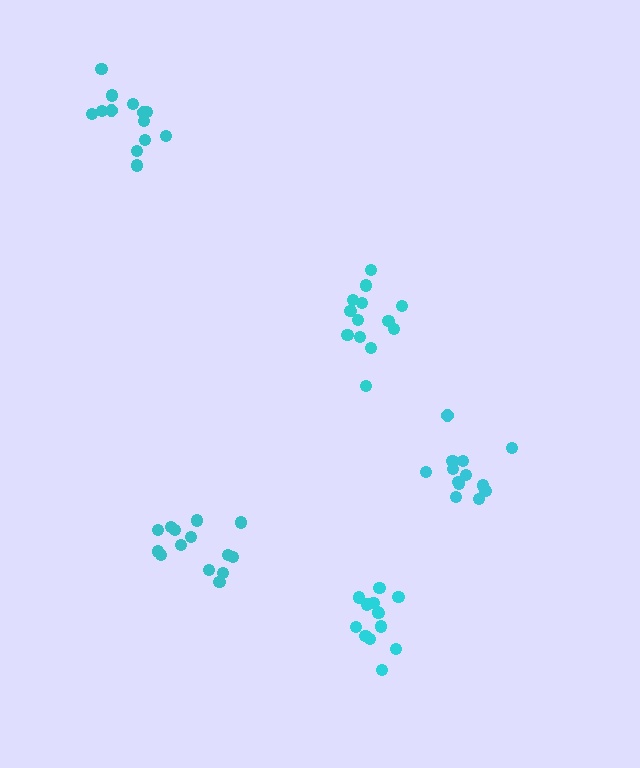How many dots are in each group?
Group 1: 13 dots, Group 2: 13 dots, Group 3: 14 dots, Group 4: 13 dots, Group 5: 13 dots (66 total).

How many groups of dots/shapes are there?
There are 5 groups.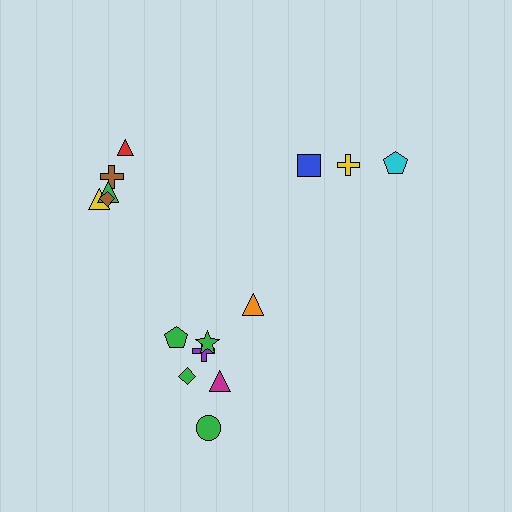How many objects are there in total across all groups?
There are 15 objects.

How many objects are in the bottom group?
There are 7 objects.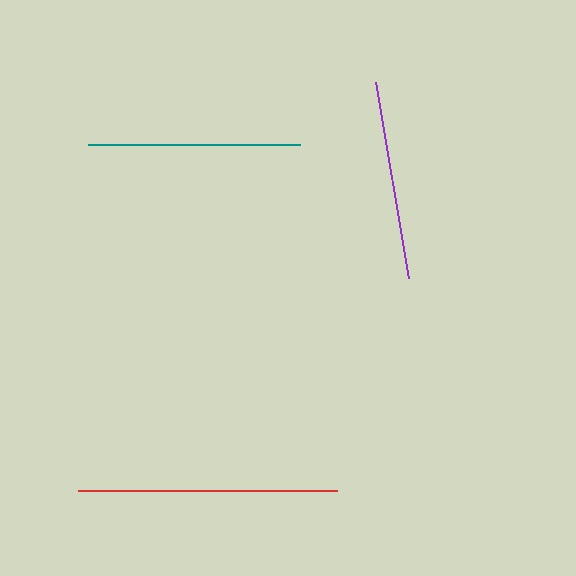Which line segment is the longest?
The red line is the longest at approximately 259 pixels.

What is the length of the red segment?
The red segment is approximately 259 pixels long.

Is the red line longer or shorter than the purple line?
The red line is longer than the purple line.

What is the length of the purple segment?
The purple segment is approximately 198 pixels long.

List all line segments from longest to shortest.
From longest to shortest: red, teal, purple.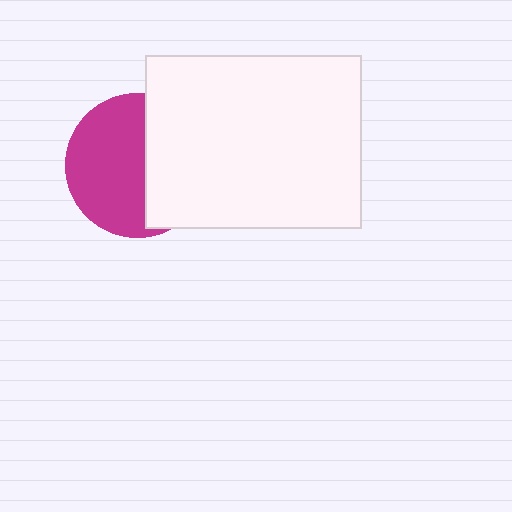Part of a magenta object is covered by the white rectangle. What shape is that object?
It is a circle.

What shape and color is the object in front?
The object in front is a white rectangle.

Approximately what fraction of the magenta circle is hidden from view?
Roughly 42% of the magenta circle is hidden behind the white rectangle.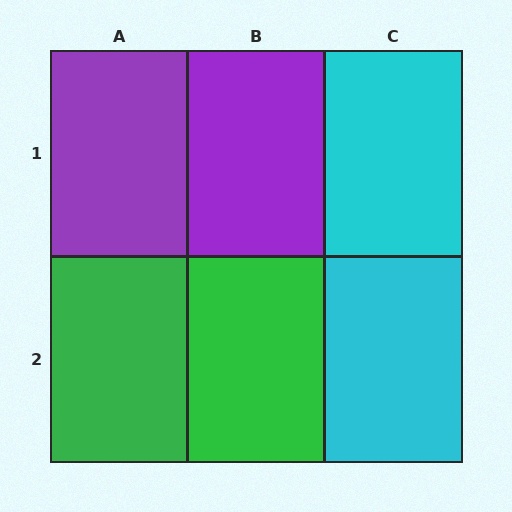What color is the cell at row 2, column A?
Green.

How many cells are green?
2 cells are green.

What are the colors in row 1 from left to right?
Purple, purple, cyan.